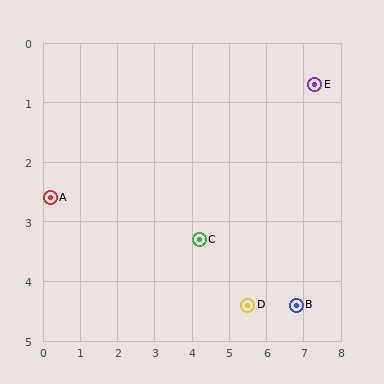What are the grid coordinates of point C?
Point C is at approximately (4.2, 3.3).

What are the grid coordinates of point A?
Point A is at approximately (0.2, 2.6).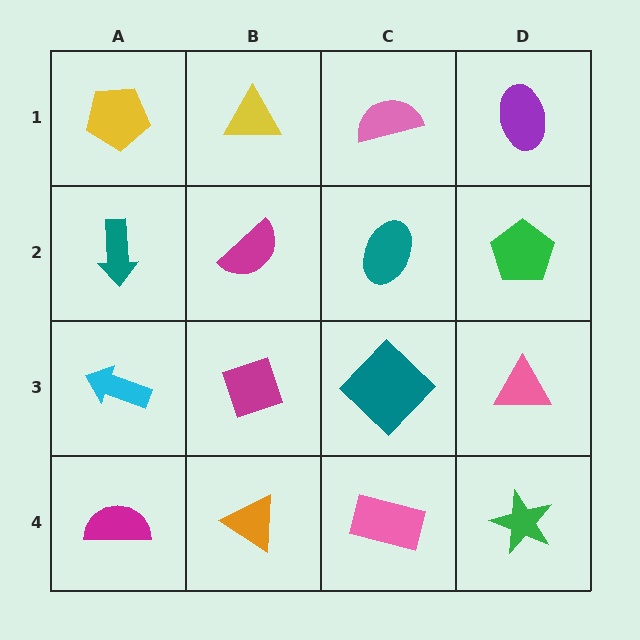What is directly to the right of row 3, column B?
A teal diamond.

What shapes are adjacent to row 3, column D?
A green pentagon (row 2, column D), a green star (row 4, column D), a teal diamond (row 3, column C).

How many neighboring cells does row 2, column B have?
4.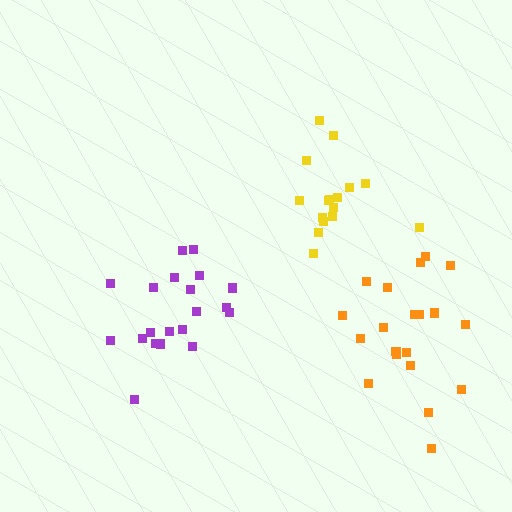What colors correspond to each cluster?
The clusters are colored: orange, purple, yellow.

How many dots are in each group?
Group 1: 20 dots, Group 2: 20 dots, Group 3: 16 dots (56 total).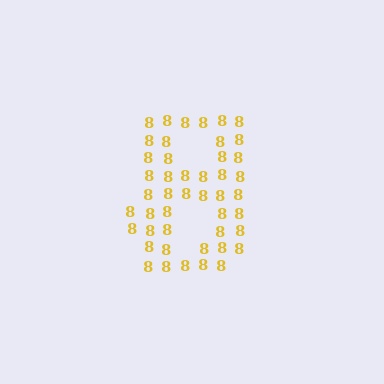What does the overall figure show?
The overall figure shows the digit 8.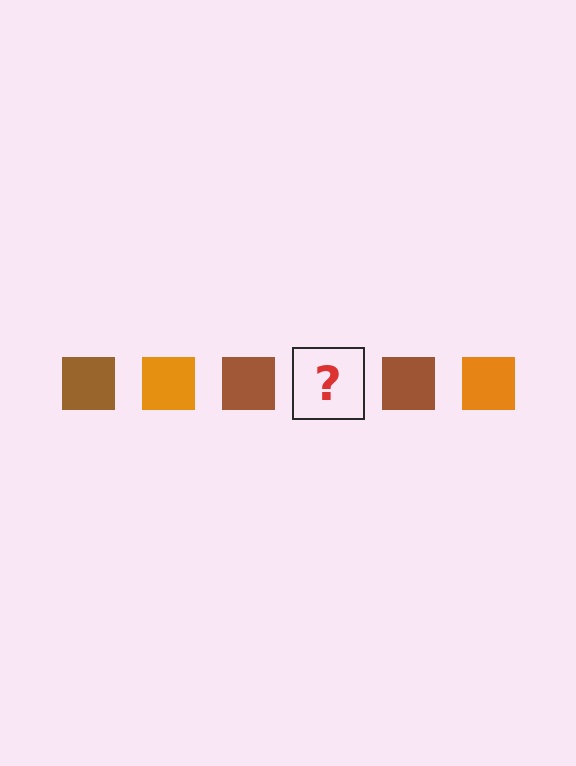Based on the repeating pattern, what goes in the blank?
The blank should be an orange square.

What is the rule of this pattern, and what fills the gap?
The rule is that the pattern cycles through brown, orange squares. The gap should be filled with an orange square.